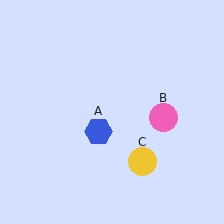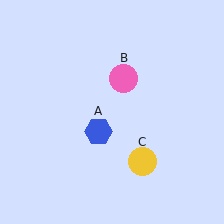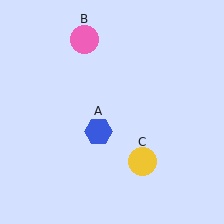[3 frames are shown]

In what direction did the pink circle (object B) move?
The pink circle (object B) moved up and to the left.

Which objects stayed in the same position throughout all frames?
Blue hexagon (object A) and yellow circle (object C) remained stationary.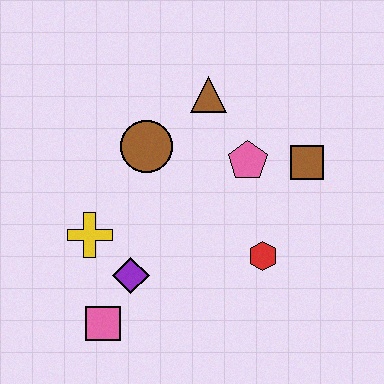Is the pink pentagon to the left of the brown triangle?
No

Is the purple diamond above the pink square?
Yes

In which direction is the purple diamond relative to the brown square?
The purple diamond is to the left of the brown square.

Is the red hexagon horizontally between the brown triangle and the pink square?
No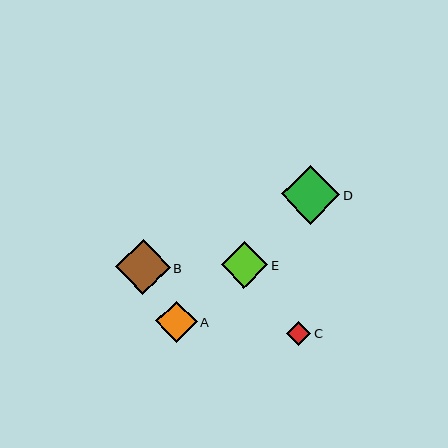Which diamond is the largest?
Diamond D is the largest with a size of approximately 59 pixels.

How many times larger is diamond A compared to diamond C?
Diamond A is approximately 1.7 times the size of diamond C.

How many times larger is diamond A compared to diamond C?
Diamond A is approximately 1.7 times the size of diamond C.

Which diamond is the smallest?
Diamond C is the smallest with a size of approximately 25 pixels.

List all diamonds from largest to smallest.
From largest to smallest: D, B, E, A, C.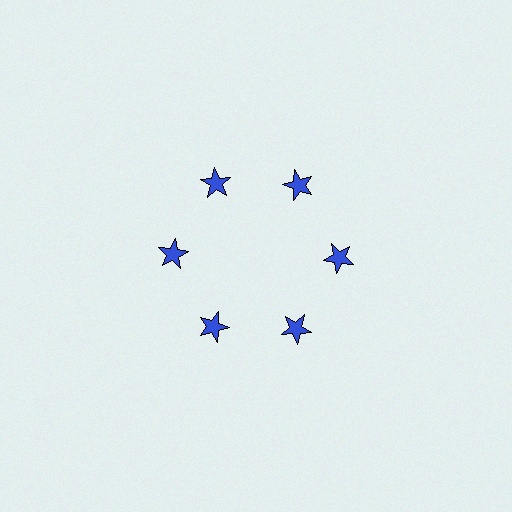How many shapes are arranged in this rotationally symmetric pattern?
There are 6 shapes, arranged in 6 groups of 1.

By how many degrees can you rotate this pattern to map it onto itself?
The pattern maps onto itself every 60 degrees of rotation.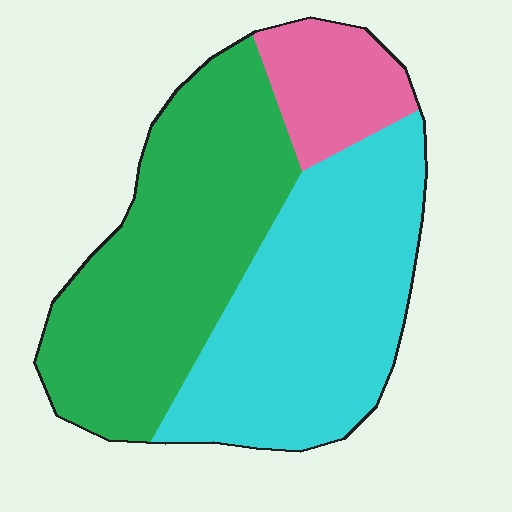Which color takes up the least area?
Pink, at roughly 15%.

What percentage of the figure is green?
Green takes up between a third and a half of the figure.